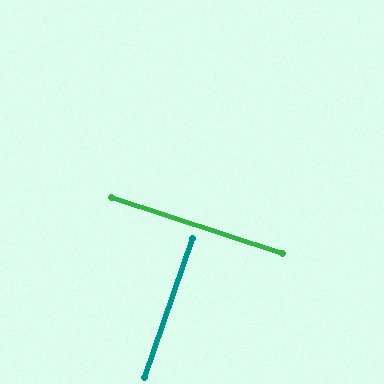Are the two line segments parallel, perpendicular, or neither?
Perpendicular — they meet at approximately 89°.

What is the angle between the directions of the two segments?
Approximately 89 degrees.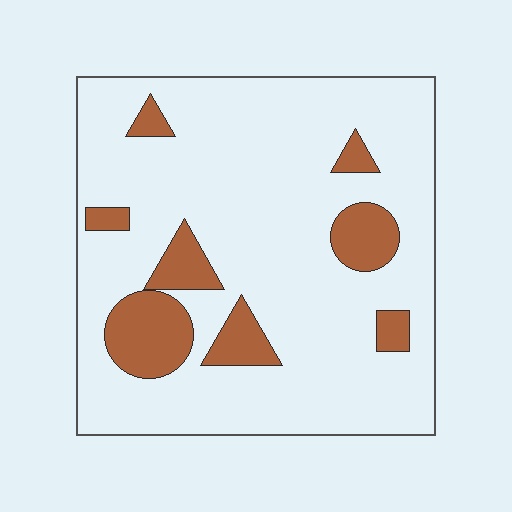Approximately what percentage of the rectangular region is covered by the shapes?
Approximately 15%.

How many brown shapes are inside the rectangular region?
8.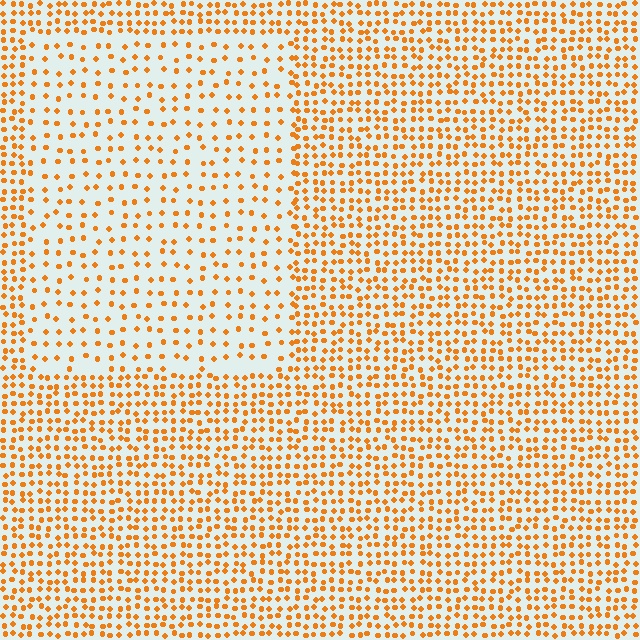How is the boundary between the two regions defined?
The boundary is defined by a change in element density (approximately 2.1x ratio). All elements are the same color, size, and shape.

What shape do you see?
I see a rectangle.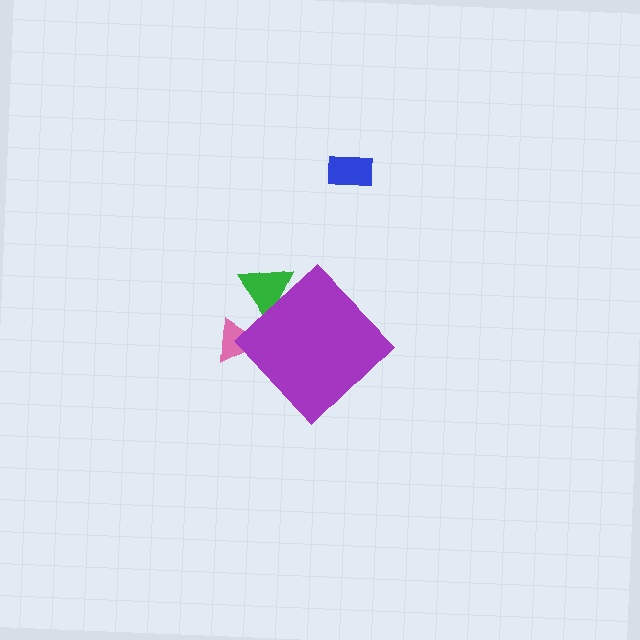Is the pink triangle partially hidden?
Yes, the pink triangle is partially hidden behind the purple diamond.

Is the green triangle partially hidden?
Yes, the green triangle is partially hidden behind the purple diamond.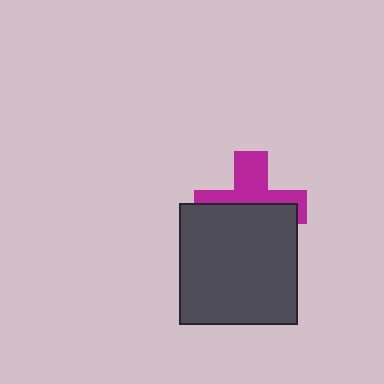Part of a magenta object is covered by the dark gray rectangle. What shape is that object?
It is a cross.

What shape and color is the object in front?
The object in front is a dark gray rectangle.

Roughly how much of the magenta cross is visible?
About half of it is visible (roughly 47%).